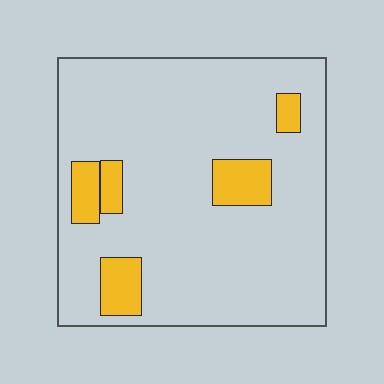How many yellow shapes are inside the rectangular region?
5.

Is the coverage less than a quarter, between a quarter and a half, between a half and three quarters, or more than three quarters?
Less than a quarter.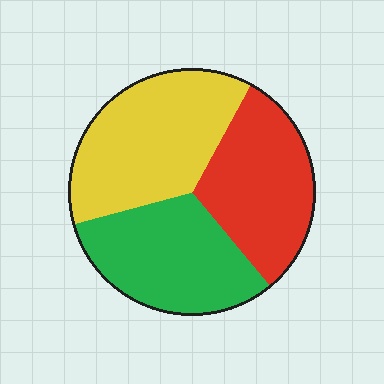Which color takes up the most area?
Yellow, at roughly 35%.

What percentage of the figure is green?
Green covers roughly 30% of the figure.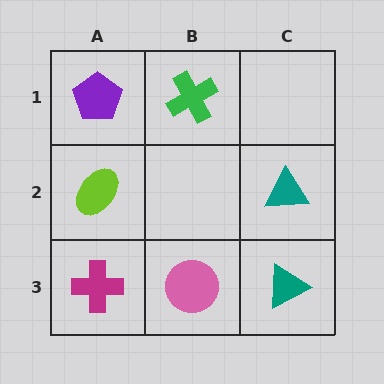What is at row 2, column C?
A teal triangle.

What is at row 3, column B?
A pink circle.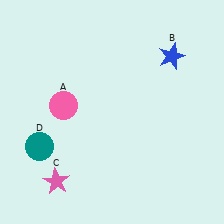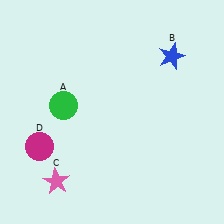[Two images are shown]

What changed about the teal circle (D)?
In Image 1, D is teal. In Image 2, it changed to magenta.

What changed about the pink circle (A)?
In Image 1, A is pink. In Image 2, it changed to green.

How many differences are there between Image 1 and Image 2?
There are 2 differences between the two images.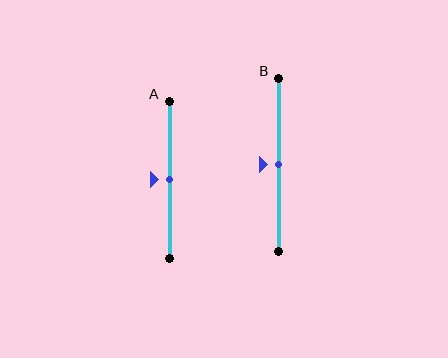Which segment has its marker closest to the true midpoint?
Segment A has its marker closest to the true midpoint.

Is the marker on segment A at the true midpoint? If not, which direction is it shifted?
Yes, the marker on segment A is at the true midpoint.